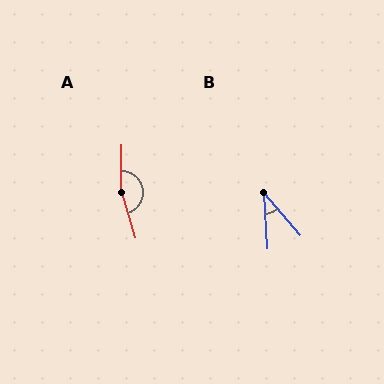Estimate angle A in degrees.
Approximately 162 degrees.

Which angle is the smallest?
B, at approximately 37 degrees.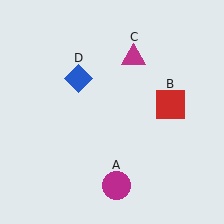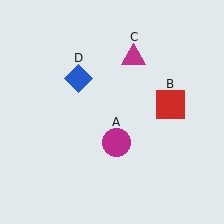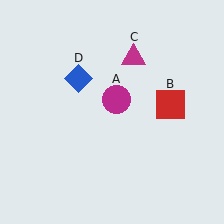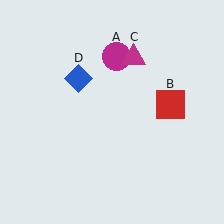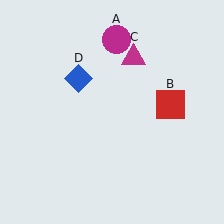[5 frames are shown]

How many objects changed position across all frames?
1 object changed position: magenta circle (object A).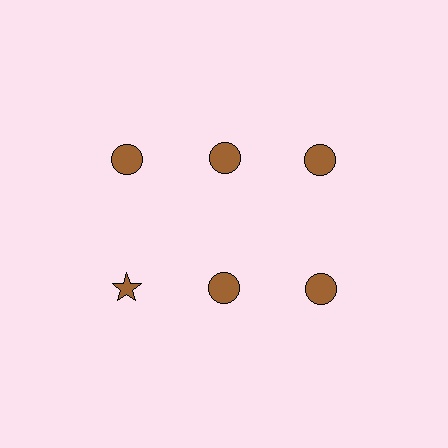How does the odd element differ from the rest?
It has a different shape: star instead of circle.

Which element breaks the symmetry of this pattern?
The brown star in the second row, leftmost column breaks the symmetry. All other shapes are brown circles.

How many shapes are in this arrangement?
There are 6 shapes arranged in a grid pattern.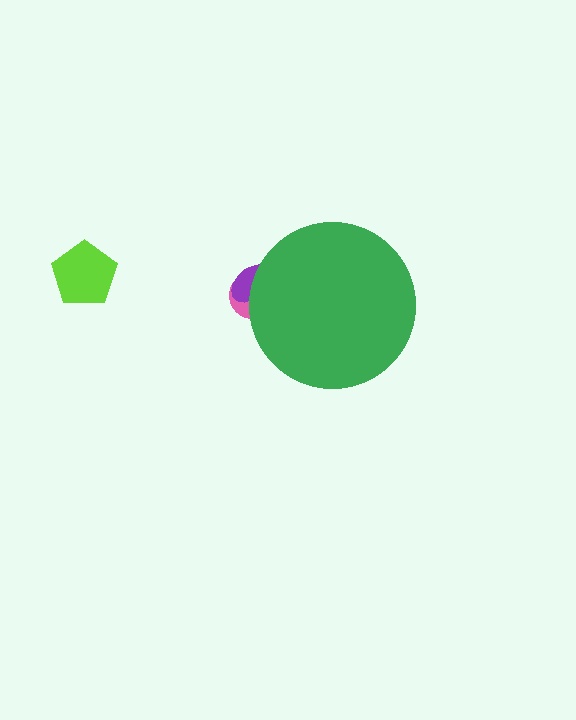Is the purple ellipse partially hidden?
Yes, the purple ellipse is partially hidden behind the green circle.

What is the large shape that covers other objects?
A green circle.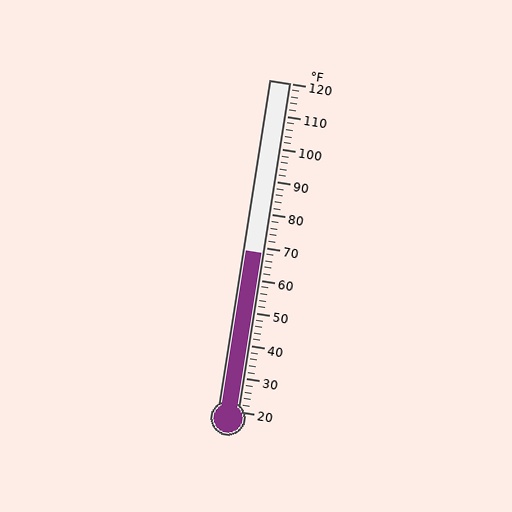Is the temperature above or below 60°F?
The temperature is above 60°F.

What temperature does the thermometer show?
The thermometer shows approximately 68°F.